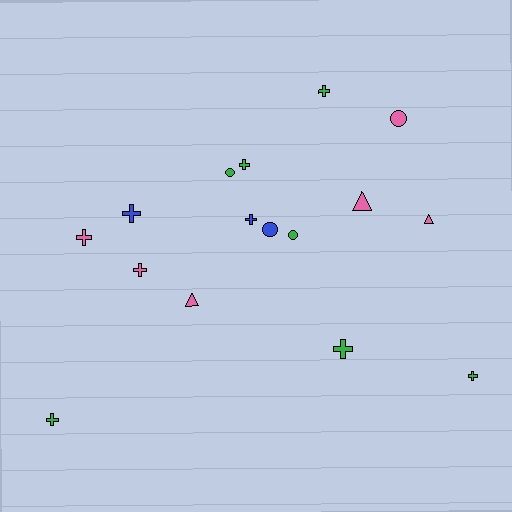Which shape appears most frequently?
Cross, with 9 objects.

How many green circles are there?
There are 2 green circles.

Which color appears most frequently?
Green, with 7 objects.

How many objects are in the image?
There are 16 objects.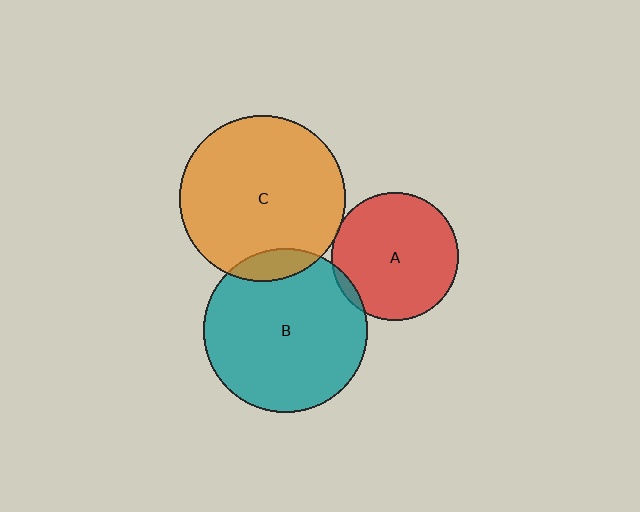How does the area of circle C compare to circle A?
Approximately 1.7 times.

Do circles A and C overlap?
Yes.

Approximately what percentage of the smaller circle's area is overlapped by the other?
Approximately 5%.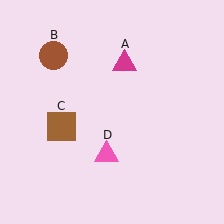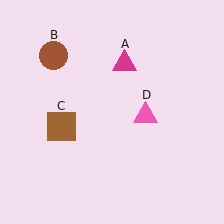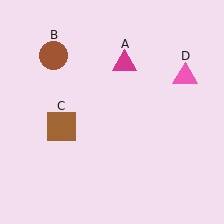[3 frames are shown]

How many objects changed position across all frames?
1 object changed position: pink triangle (object D).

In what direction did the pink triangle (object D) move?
The pink triangle (object D) moved up and to the right.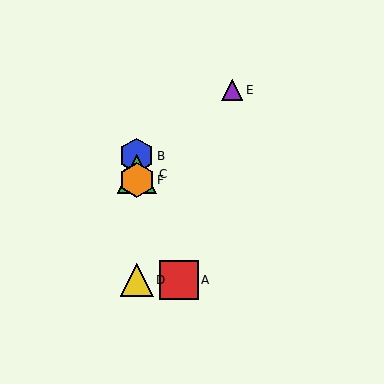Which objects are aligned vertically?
Objects B, C, D, F are aligned vertically.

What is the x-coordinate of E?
Object E is at x≈232.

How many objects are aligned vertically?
4 objects (B, C, D, F) are aligned vertically.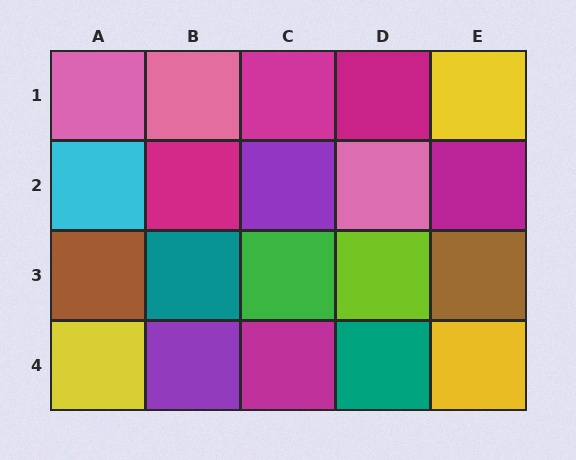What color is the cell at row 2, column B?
Magenta.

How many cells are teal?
2 cells are teal.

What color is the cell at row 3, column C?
Green.